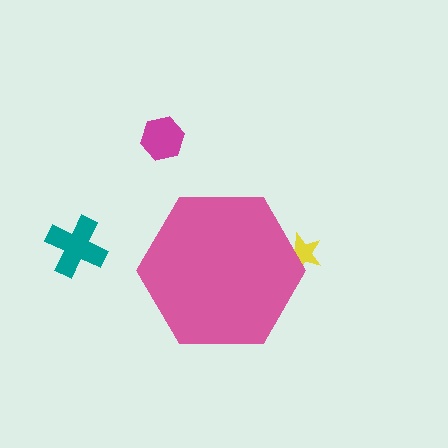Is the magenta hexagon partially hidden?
No, the magenta hexagon is fully visible.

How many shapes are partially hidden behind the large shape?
1 shape is partially hidden.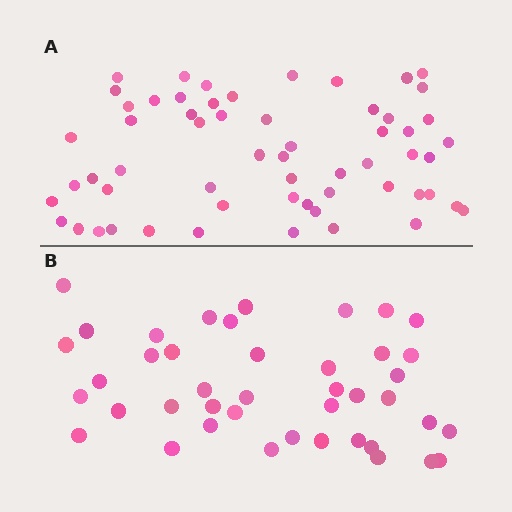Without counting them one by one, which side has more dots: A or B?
Region A (the top region) has more dots.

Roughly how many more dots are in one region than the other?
Region A has approximately 15 more dots than region B.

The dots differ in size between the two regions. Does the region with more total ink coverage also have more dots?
No. Region B has more total ink coverage because its dots are larger, but region A actually contains more individual dots. Total area can be misleading — the number of items is what matters here.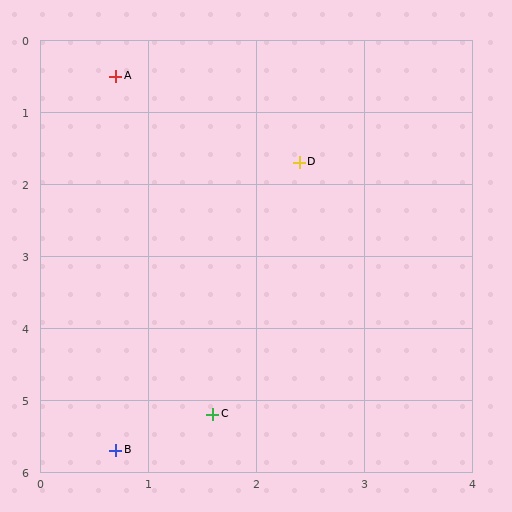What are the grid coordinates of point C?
Point C is at approximately (1.6, 5.2).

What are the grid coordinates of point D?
Point D is at approximately (2.4, 1.7).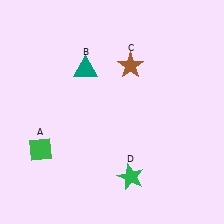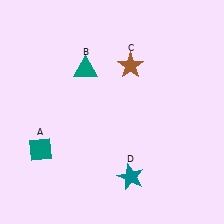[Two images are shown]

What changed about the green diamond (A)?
In Image 1, A is green. In Image 2, it changed to teal.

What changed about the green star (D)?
In Image 1, D is green. In Image 2, it changed to teal.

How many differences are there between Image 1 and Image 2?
There are 2 differences between the two images.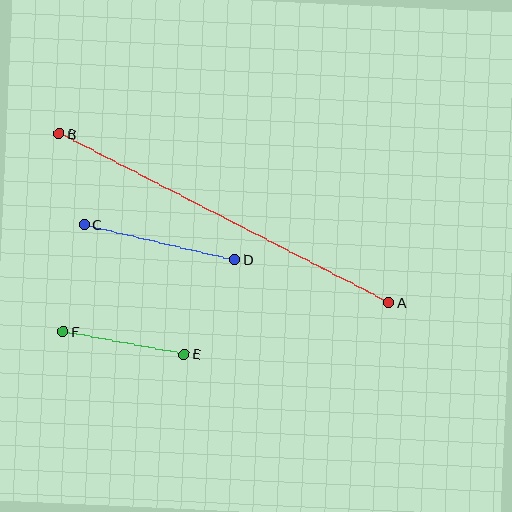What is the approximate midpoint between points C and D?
The midpoint is at approximately (160, 242) pixels.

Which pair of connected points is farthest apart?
Points A and B are farthest apart.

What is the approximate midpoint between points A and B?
The midpoint is at approximately (224, 218) pixels.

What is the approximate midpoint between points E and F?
The midpoint is at approximately (123, 343) pixels.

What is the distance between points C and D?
The distance is approximately 154 pixels.